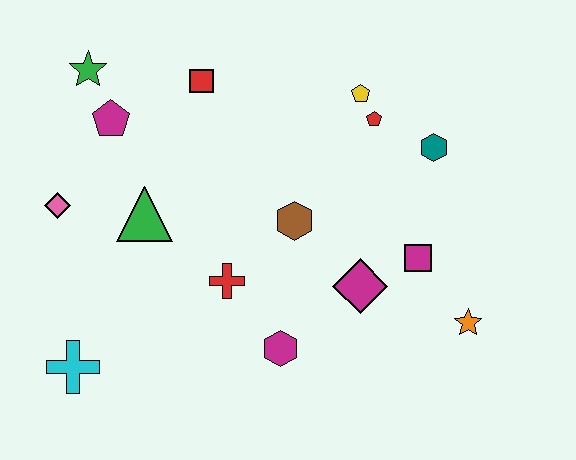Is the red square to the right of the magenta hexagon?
No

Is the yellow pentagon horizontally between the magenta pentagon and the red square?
No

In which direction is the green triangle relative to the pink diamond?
The green triangle is to the right of the pink diamond.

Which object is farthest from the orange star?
The green star is farthest from the orange star.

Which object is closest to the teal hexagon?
The red pentagon is closest to the teal hexagon.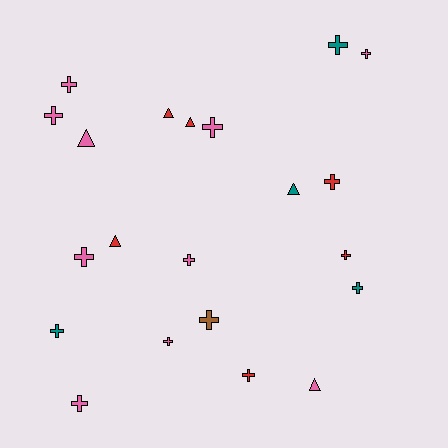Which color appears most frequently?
Pink, with 10 objects.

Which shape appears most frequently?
Cross, with 15 objects.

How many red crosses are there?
There are 3 red crosses.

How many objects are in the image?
There are 21 objects.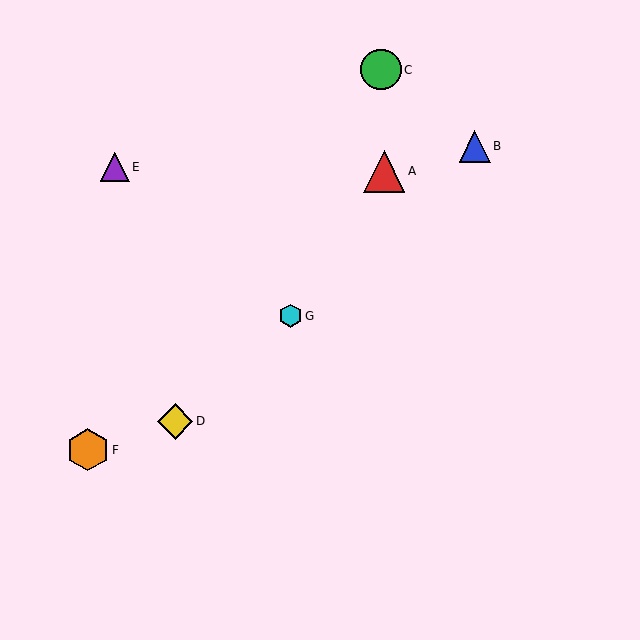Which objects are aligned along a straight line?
Objects B, D, G are aligned along a straight line.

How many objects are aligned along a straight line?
3 objects (B, D, G) are aligned along a straight line.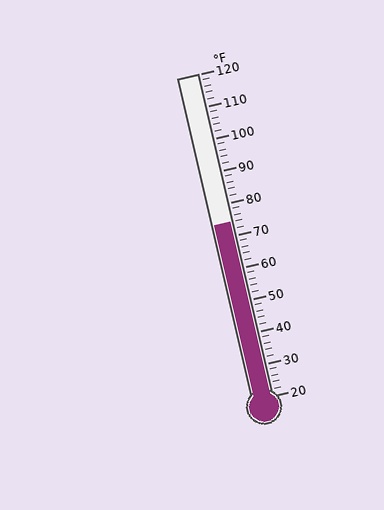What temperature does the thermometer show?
The thermometer shows approximately 74°F.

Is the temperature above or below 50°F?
The temperature is above 50°F.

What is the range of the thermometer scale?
The thermometer scale ranges from 20°F to 120°F.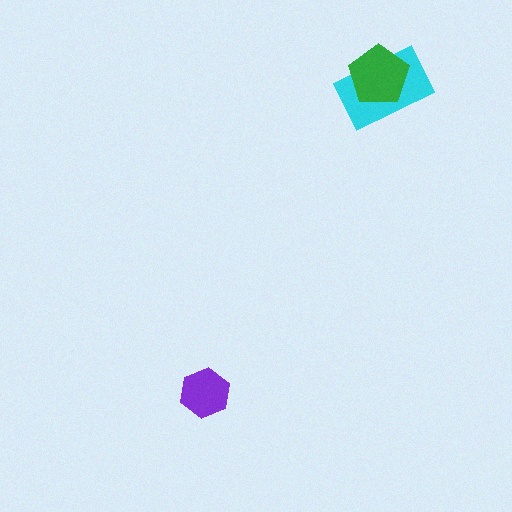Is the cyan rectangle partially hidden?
Yes, it is partially covered by another shape.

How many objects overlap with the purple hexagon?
0 objects overlap with the purple hexagon.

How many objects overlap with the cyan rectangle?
1 object overlaps with the cyan rectangle.